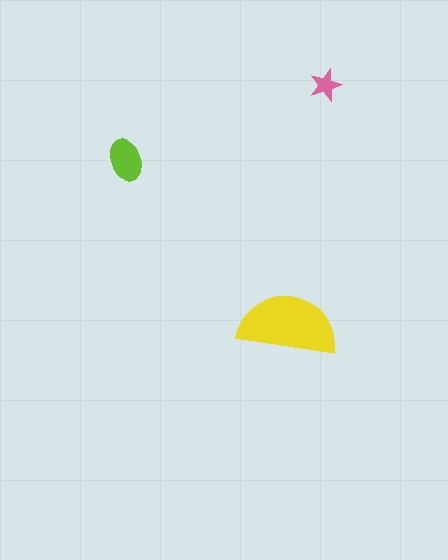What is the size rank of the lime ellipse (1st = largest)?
2nd.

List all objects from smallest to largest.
The pink star, the lime ellipse, the yellow semicircle.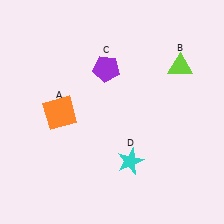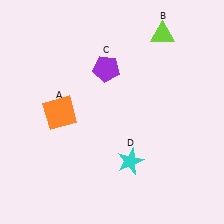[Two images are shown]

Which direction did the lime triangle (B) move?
The lime triangle (B) moved up.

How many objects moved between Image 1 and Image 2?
1 object moved between the two images.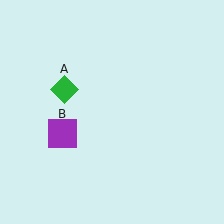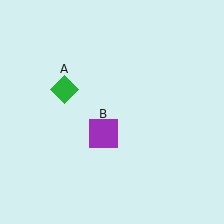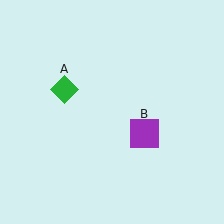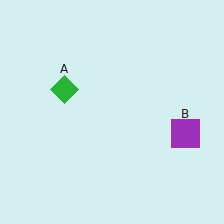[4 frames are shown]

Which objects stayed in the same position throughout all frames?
Green diamond (object A) remained stationary.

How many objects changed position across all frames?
1 object changed position: purple square (object B).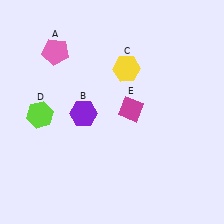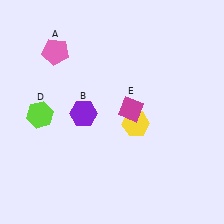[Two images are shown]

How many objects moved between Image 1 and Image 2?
1 object moved between the two images.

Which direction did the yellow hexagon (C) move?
The yellow hexagon (C) moved down.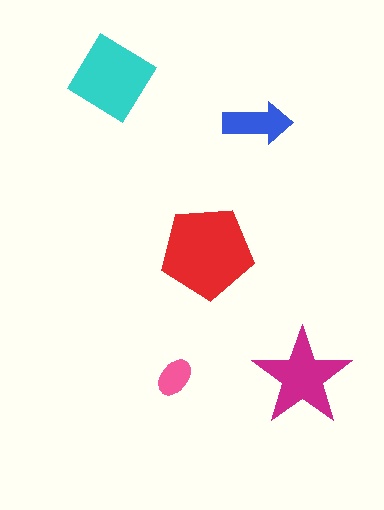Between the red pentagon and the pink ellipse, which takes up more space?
The red pentagon.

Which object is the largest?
The red pentagon.